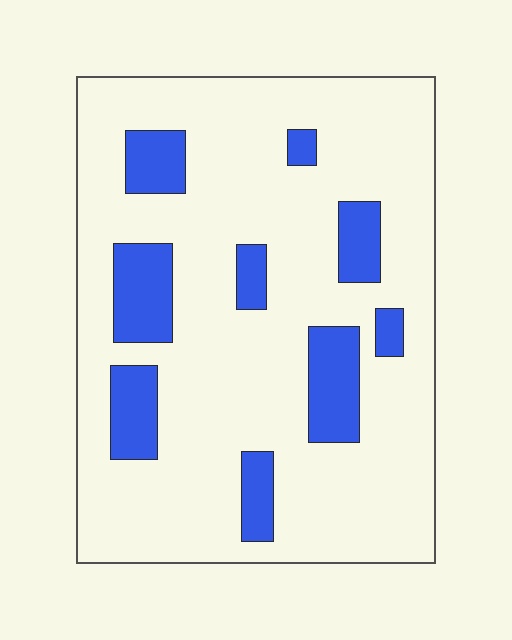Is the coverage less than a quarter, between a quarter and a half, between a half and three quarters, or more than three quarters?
Less than a quarter.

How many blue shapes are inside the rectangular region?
9.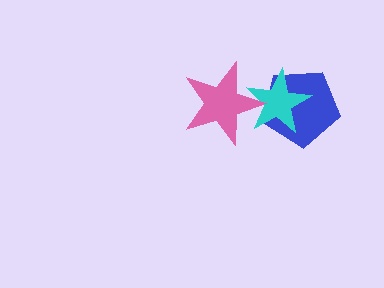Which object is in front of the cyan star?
The pink star is in front of the cyan star.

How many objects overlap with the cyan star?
2 objects overlap with the cyan star.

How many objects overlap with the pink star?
1 object overlaps with the pink star.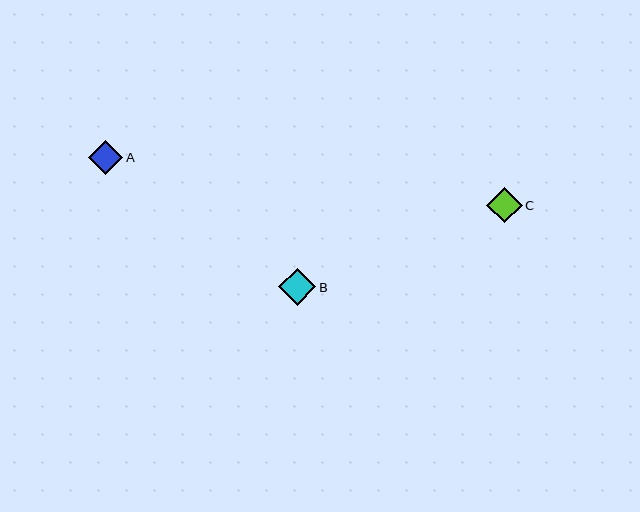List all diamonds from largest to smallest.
From largest to smallest: B, C, A.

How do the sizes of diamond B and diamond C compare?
Diamond B and diamond C are approximately the same size.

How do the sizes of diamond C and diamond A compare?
Diamond C and diamond A are approximately the same size.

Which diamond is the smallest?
Diamond A is the smallest with a size of approximately 34 pixels.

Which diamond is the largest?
Diamond B is the largest with a size of approximately 37 pixels.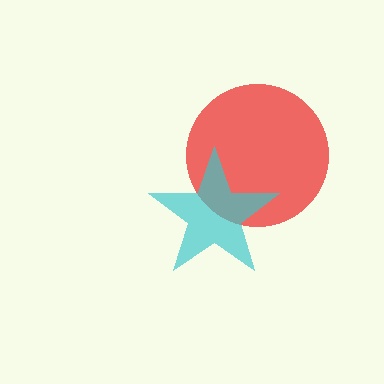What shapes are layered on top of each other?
The layered shapes are: a red circle, a cyan star.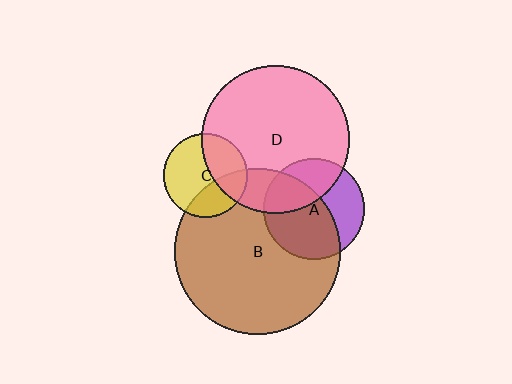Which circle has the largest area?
Circle B (brown).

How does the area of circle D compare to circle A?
Approximately 2.1 times.